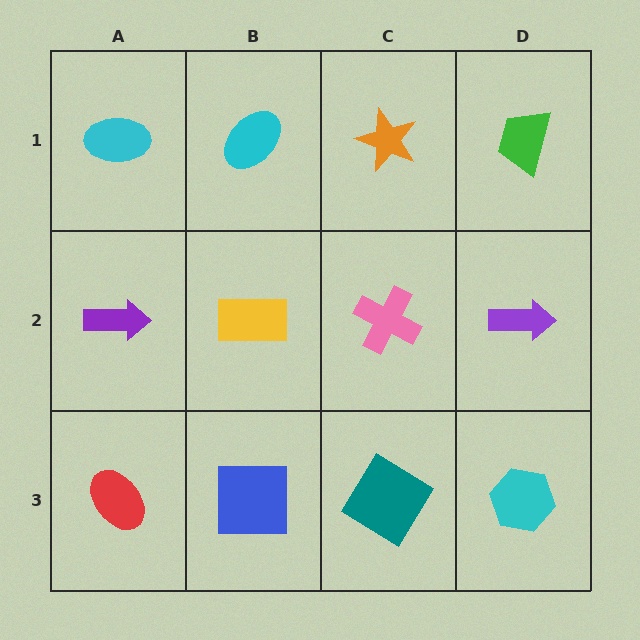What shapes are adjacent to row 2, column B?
A cyan ellipse (row 1, column B), a blue square (row 3, column B), a purple arrow (row 2, column A), a pink cross (row 2, column C).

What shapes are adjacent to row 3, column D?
A purple arrow (row 2, column D), a teal diamond (row 3, column C).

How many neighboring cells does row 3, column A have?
2.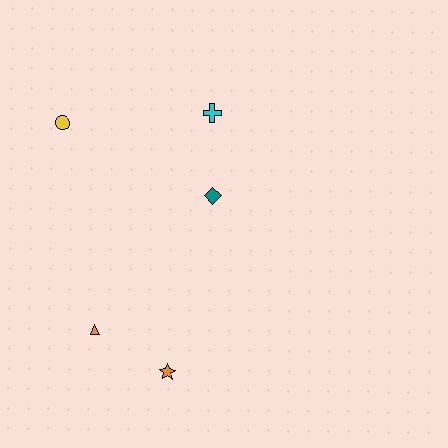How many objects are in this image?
There are 5 objects.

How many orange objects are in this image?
There are 2 orange objects.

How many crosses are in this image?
There is 1 cross.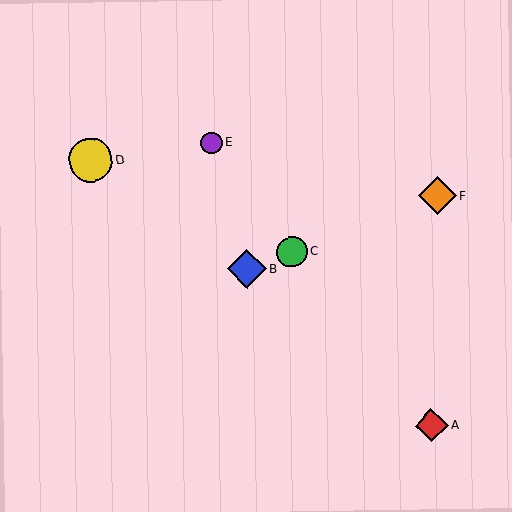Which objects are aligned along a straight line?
Objects B, C, F are aligned along a straight line.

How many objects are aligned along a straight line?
3 objects (B, C, F) are aligned along a straight line.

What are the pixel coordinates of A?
Object A is at (431, 426).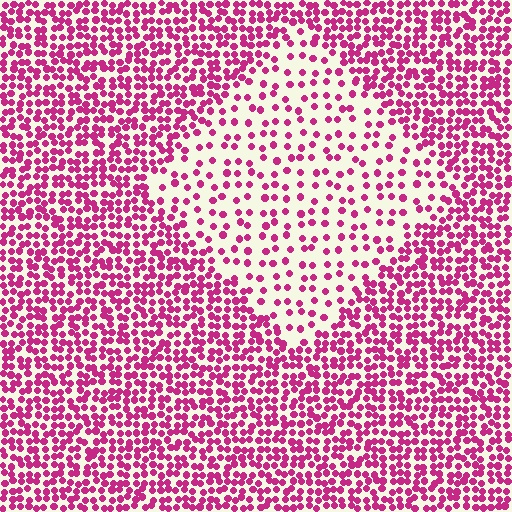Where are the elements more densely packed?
The elements are more densely packed outside the diamond boundary.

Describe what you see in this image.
The image contains small magenta elements arranged at two different densities. A diamond-shaped region is visible where the elements are less densely packed than the surrounding area.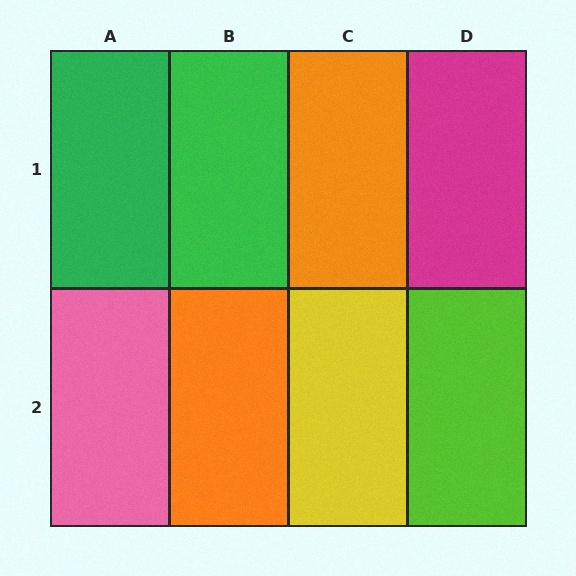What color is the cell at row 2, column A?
Pink.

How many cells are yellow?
1 cell is yellow.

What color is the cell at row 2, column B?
Orange.